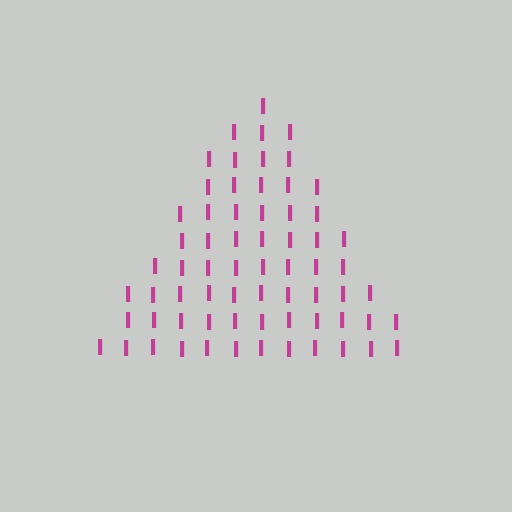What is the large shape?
The large shape is a triangle.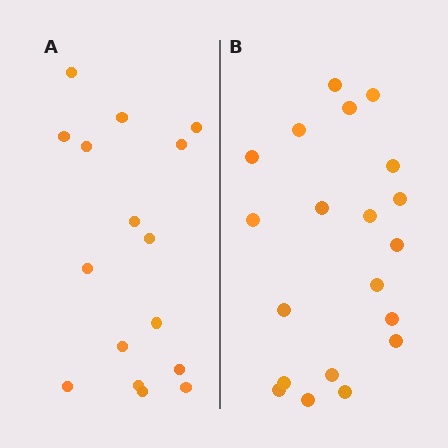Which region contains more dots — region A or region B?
Region B (the right region) has more dots.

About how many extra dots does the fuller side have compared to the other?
Region B has about 4 more dots than region A.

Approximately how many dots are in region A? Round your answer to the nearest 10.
About 20 dots. (The exact count is 16, which rounds to 20.)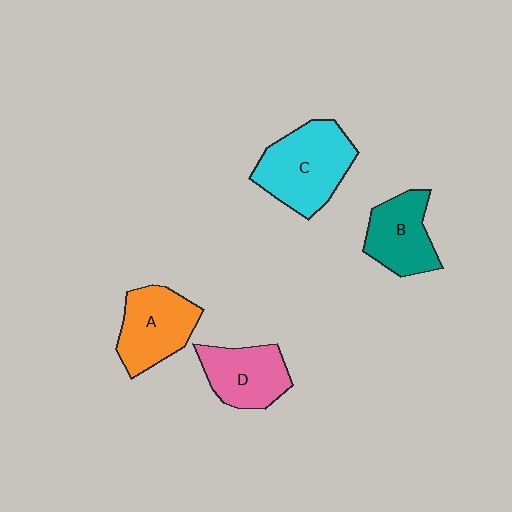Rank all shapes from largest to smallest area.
From largest to smallest: C (cyan), A (orange), D (pink), B (teal).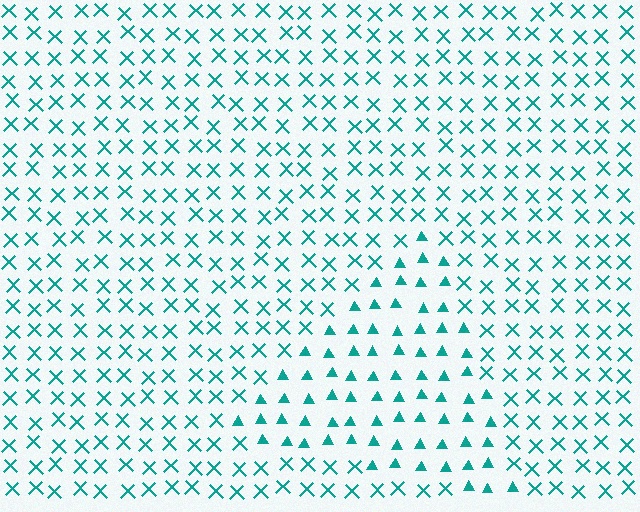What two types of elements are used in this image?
The image uses triangles inside the triangle region and X marks outside it.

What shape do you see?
I see a triangle.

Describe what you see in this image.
The image is filled with small teal elements arranged in a uniform grid. A triangle-shaped region contains triangles, while the surrounding area contains X marks. The boundary is defined purely by the change in element shape.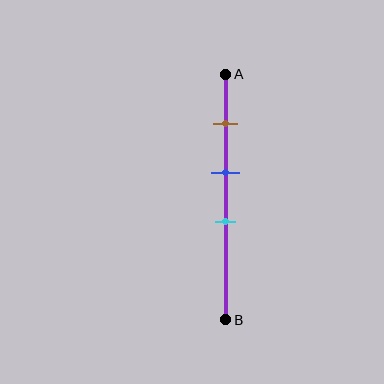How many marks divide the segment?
There are 3 marks dividing the segment.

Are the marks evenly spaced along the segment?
Yes, the marks are approximately evenly spaced.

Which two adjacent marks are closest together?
The blue and cyan marks are the closest adjacent pair.